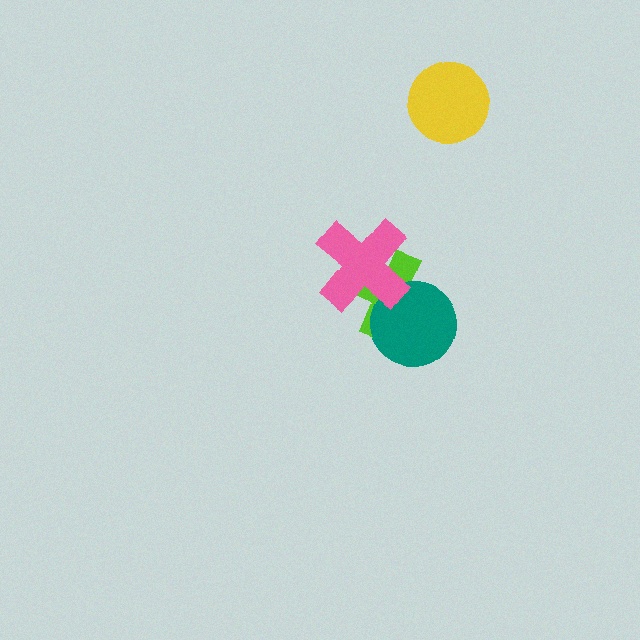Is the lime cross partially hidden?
Yes, it is partially covered by another shape.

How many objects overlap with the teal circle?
2 objects overlap with the teal circle.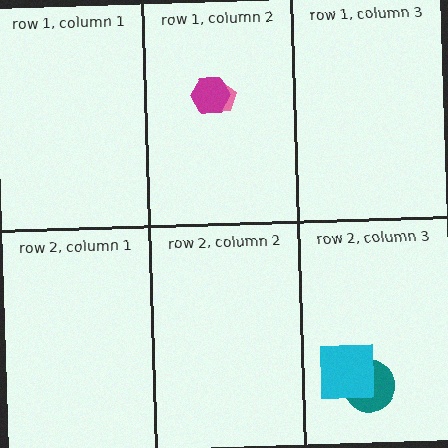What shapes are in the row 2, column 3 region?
The teal circle, the cyan square.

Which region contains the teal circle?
The row 2, column 3 region.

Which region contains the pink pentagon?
The row 1, column 2 region.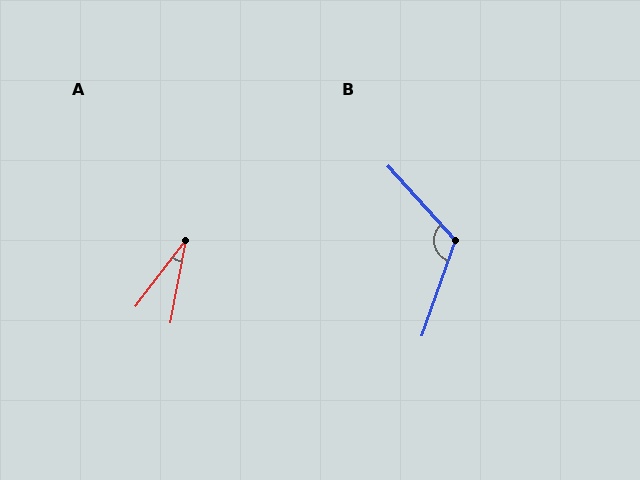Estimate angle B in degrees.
Approximately 118 degrees.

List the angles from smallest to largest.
A (27°), B (118°).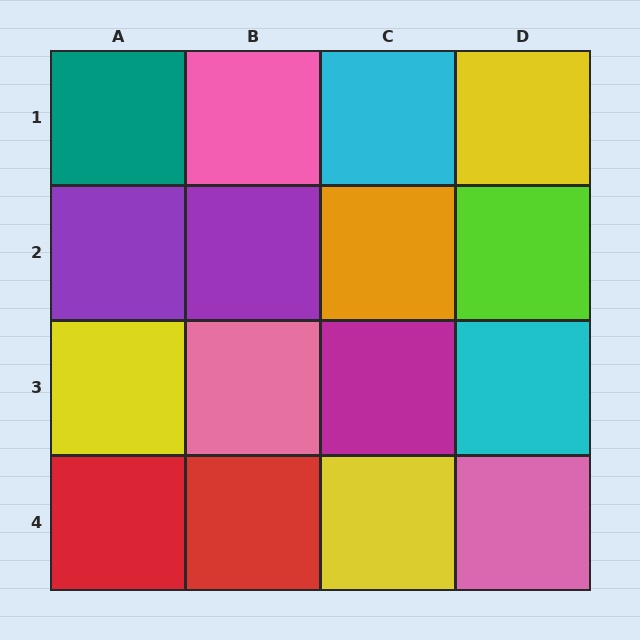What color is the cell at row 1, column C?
Cyan.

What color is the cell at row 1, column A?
Teal.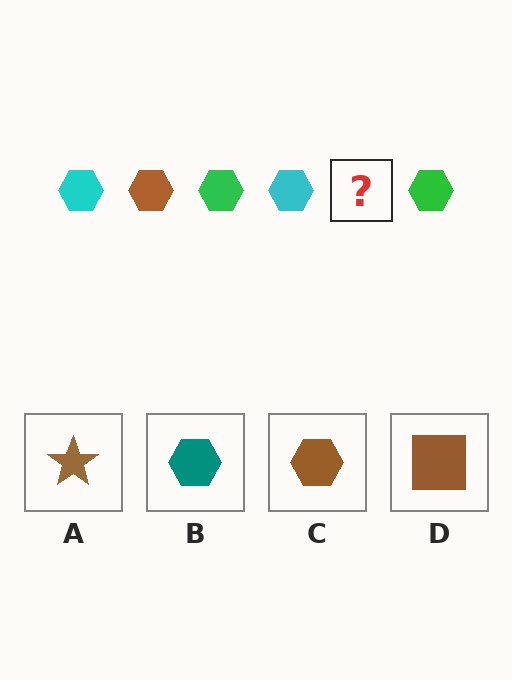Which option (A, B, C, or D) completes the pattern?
C.